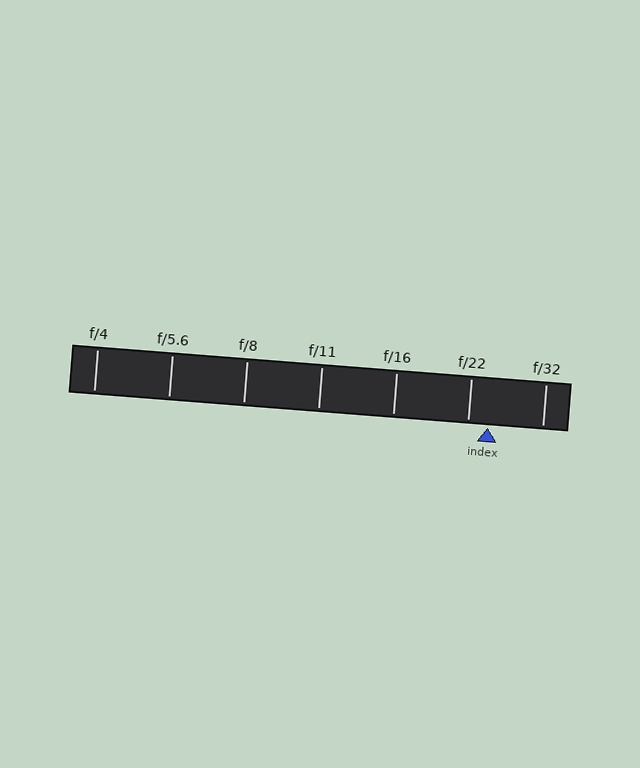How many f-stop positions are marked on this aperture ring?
There are 7 f-stop positions marked.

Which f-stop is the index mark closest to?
The index mark is closest to f/22.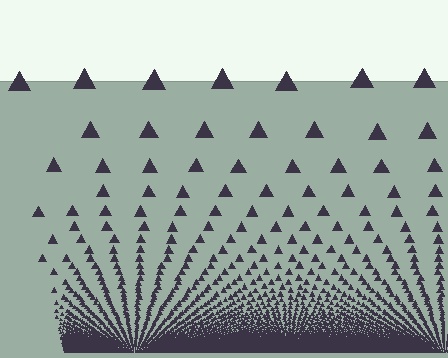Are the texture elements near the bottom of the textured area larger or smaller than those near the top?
Smaller. The gradient is inverted — elements near the bottom are smaller and denser.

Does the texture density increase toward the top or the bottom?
Density increases toward the bottom.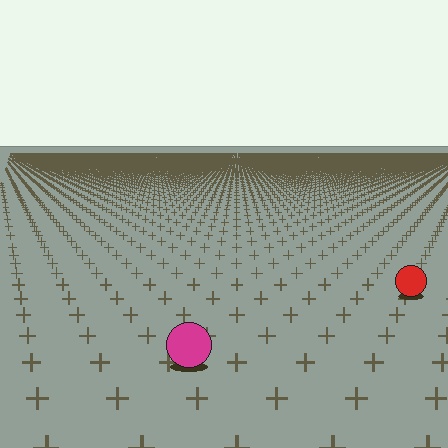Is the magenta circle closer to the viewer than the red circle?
Yes. The magenta circle is closer — you can tell from the texture gradient: the ground texture is coarser near it.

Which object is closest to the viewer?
The magenta circle is closest. The texture marks near it are larger and more spread out.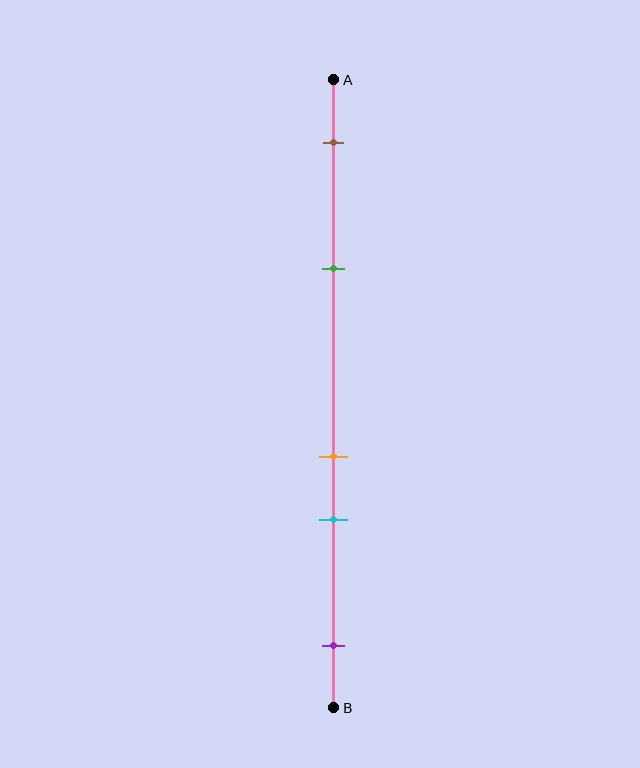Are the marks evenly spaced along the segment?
No, the marks are not evenly spaced.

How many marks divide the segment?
There are 5 marks dividing the segment.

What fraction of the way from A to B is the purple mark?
The purple mark is approximately 90% (0.9) of the way from A to B.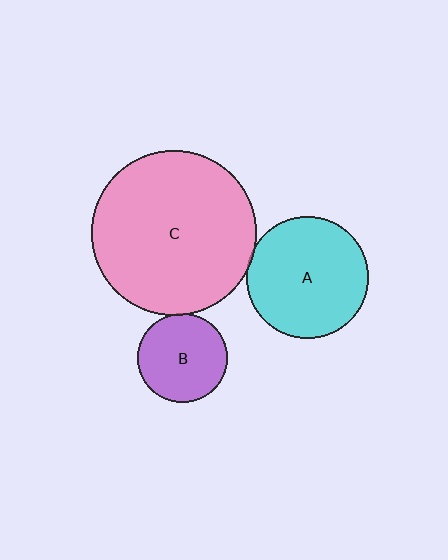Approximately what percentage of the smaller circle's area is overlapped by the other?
Approximately 5%.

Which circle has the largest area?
Circle C (pink).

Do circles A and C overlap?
Yes.